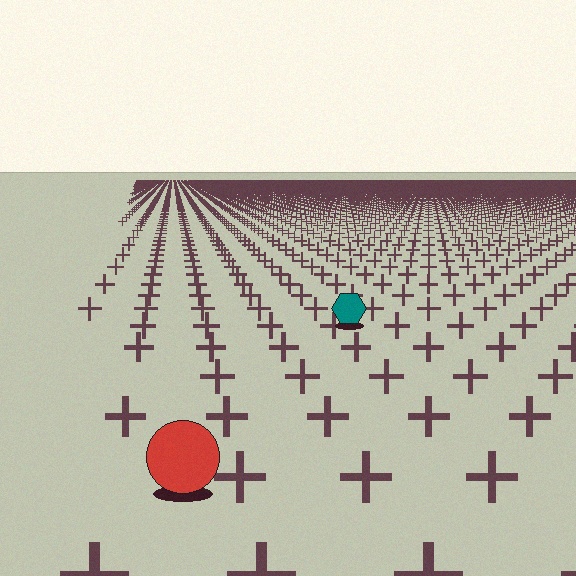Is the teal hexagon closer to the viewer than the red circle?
No. The red circle is closer — you can tell from the texture gradient: the ground texture is coarser near it.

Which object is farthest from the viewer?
The teal hexagon is farthest from the viewer. It appears smaller and the ground texture around it is denser.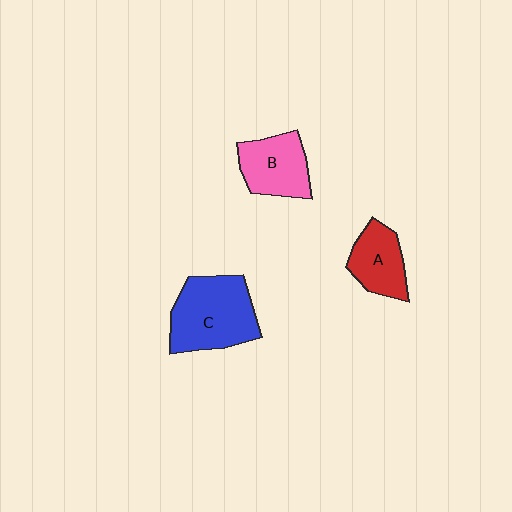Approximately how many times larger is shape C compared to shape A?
Approximately 1.7 times.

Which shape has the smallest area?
Shape A (red).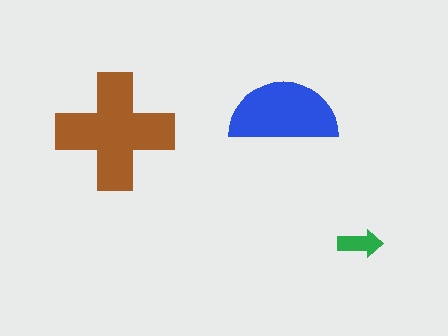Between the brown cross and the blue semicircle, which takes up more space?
The brown cross.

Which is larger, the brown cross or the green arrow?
The brown cross.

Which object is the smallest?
The green arrow.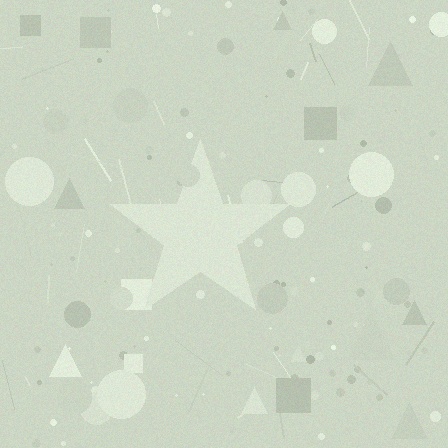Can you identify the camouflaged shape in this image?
The camouflaged shape is a star.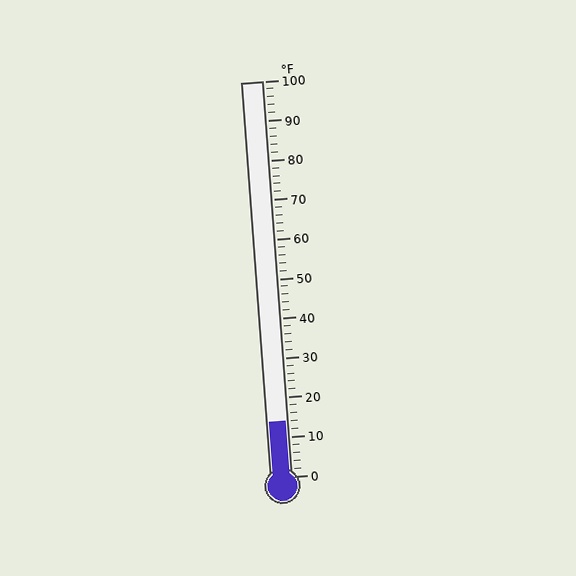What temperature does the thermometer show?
The thermometer shows approximately 14°F.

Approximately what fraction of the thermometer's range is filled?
The thermometer is filled to approximately 15% of its range.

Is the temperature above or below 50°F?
The temperature is below 50°F.